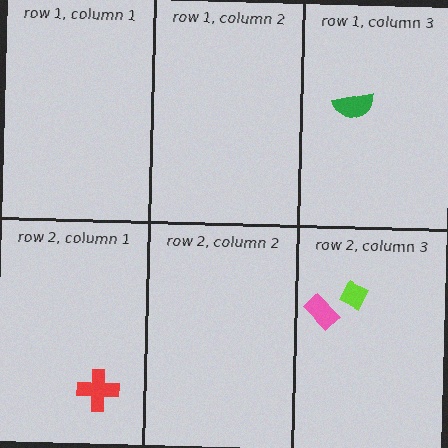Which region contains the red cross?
The row 2, column 1 region.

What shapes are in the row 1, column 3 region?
The green semicircle.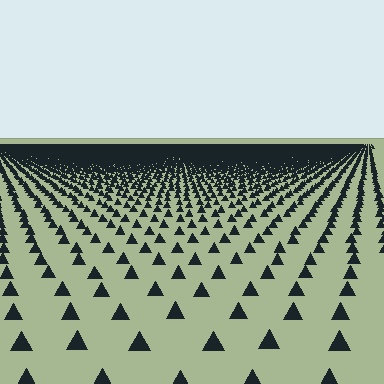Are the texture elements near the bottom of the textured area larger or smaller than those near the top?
Larger. Near the bottom, elements are closer to the viewer and appear at a bigger on-screen size.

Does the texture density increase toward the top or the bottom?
Density increases toward the top.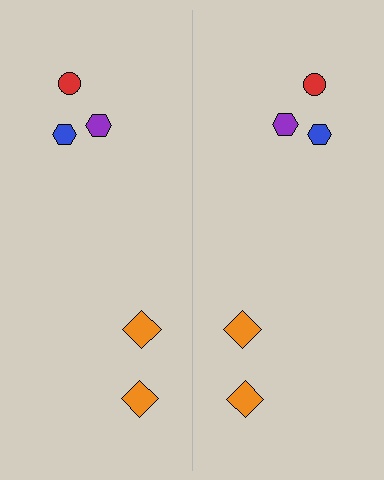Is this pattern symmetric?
Yes, this pattern has bilateral (reflection) symmetry.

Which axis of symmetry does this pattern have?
The pattern has a vertical axis of symmetry running through the center of the image.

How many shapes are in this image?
There are 10 shapes in this image.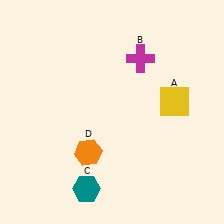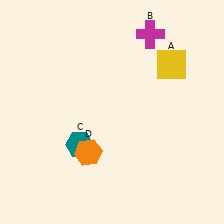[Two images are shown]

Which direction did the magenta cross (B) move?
The magenta cross (B) moved up.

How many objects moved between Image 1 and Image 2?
3 objects moved between the two images.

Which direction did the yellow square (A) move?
The yellow square (A) moved up.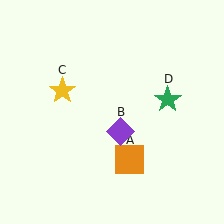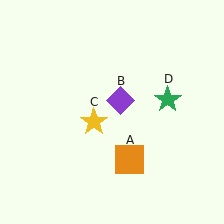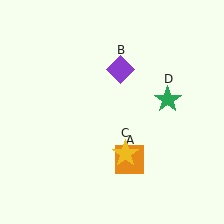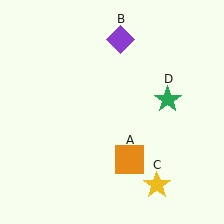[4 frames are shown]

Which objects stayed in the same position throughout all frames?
Orange square (object A) and green star (object D) remained stationary.